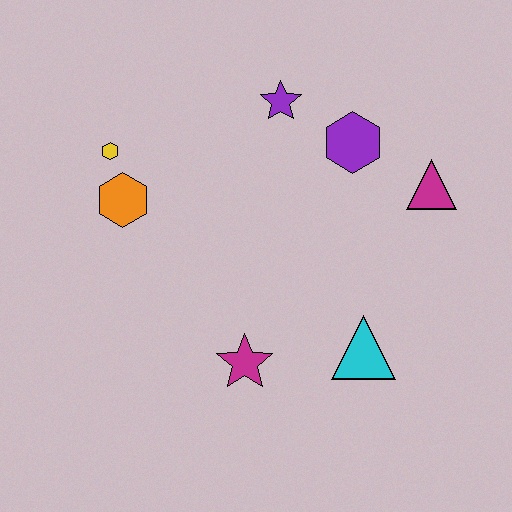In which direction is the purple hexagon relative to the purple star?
The purple hexagon is to the right of the purple star.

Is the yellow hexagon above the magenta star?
Yes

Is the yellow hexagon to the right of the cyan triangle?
No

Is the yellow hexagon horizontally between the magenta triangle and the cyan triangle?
No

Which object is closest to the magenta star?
The cyan triangle is closest to the magenta star.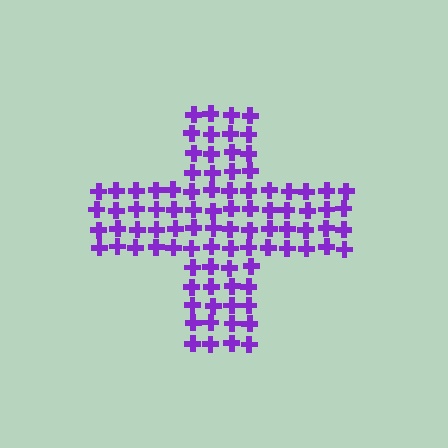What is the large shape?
The large shape is a cross.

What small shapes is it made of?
It is made of small crosses.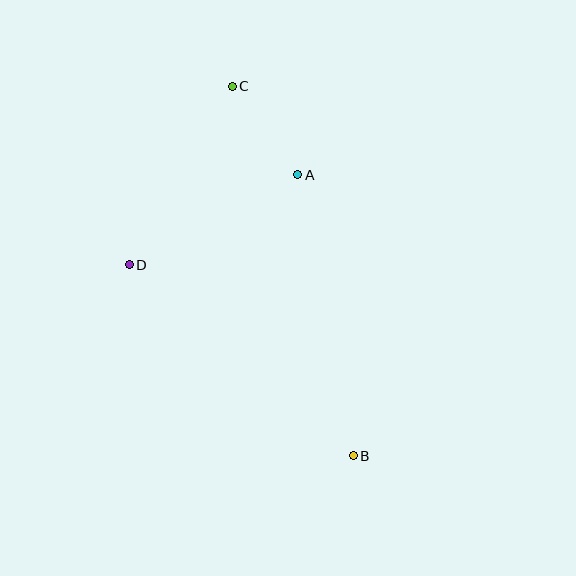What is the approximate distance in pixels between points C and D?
The distance between C and D is approximately 206 pixels.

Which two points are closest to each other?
Points A and C are closest to each other.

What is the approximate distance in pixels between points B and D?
The distance between B and D is approximately 295 pixels.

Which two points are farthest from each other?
Points B and C are farthest from each other.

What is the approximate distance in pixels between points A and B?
The distance between A and B is approximately 286 pixels.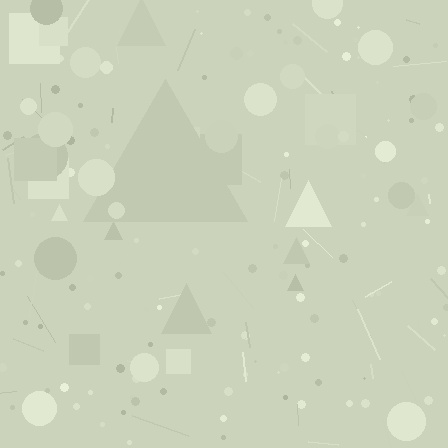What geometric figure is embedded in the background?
A triangle is embedded in the background.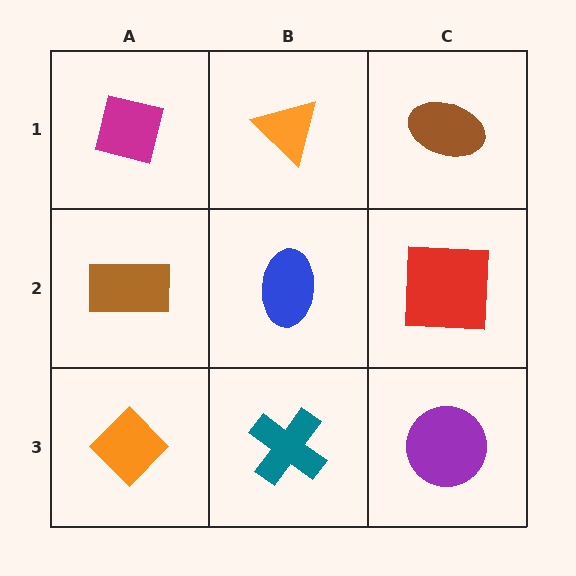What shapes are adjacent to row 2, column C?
A brown ellipse (row 1, column C), a purple circle (row 3, column C), a blue ellipse (row 2, column B).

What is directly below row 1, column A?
A brown rectangle.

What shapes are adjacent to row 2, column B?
An orange triangle (row 1, column B), a teal cross (row 3, column B), a brown rectangle (row 2, column A), a red square (row 2, column C).